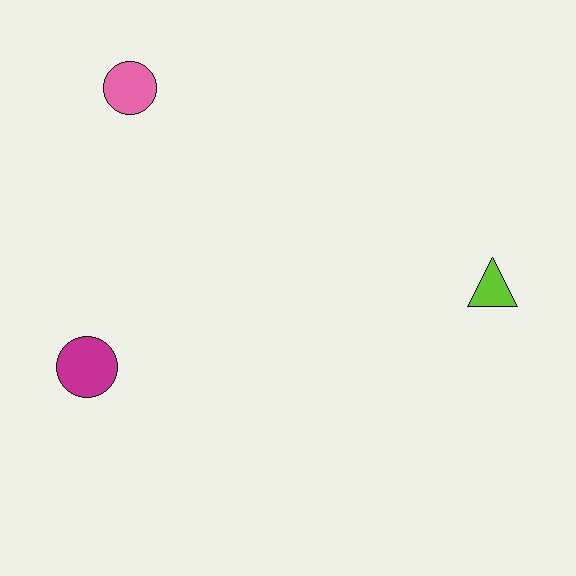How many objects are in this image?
There are 3 objects.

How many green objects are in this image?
There are no green objects.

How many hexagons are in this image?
There are no hexagons.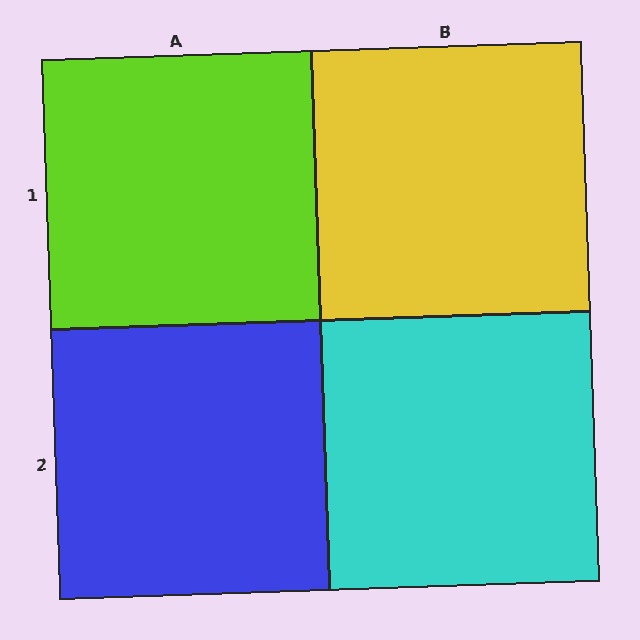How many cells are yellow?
1 cell is yellow.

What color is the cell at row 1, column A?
Lime.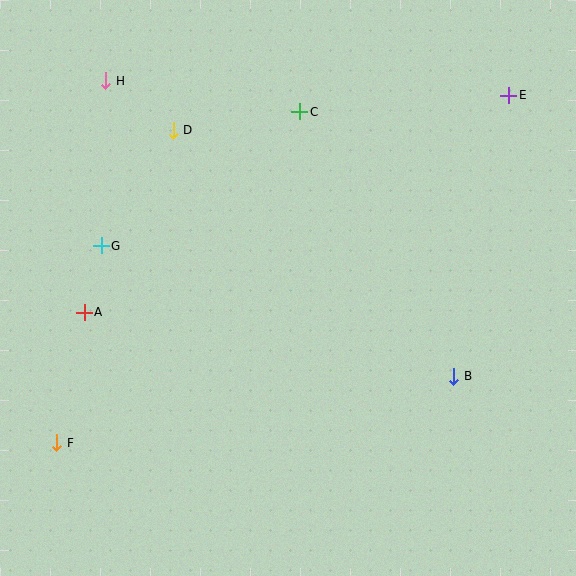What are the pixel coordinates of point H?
Point H is at (106, 81).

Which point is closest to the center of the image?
Point C at (300, 112) is closest to the center.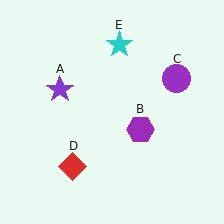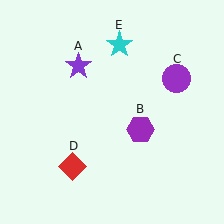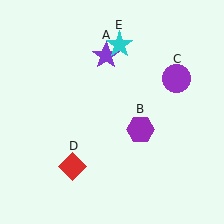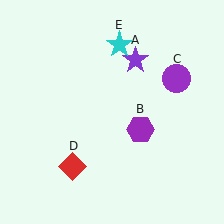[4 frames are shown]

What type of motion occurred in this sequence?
The purple star (object A) rotated clockwise around the center of the scene.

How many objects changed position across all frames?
1 object changed position: purple star (object A).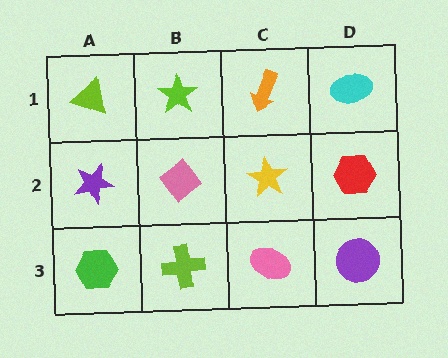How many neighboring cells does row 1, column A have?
2.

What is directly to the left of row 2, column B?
A purple star.